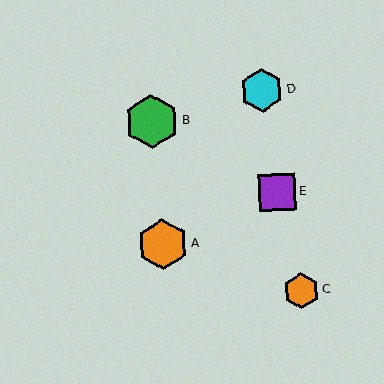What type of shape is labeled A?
Shape A is an orange hexagon.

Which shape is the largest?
The green hexagon (labeled B) is the largest.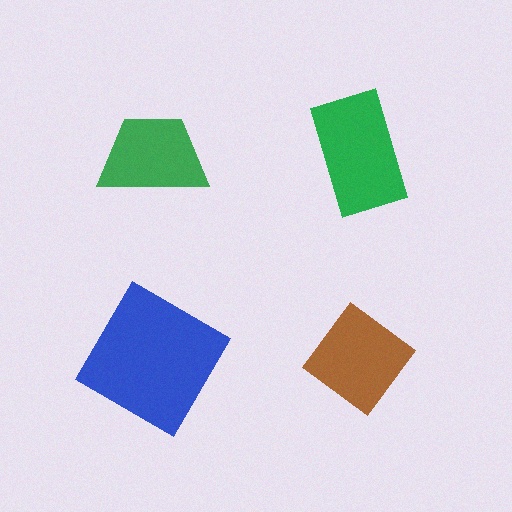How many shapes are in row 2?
2 shapes.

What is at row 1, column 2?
A green rectangle.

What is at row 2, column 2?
A brown diamond.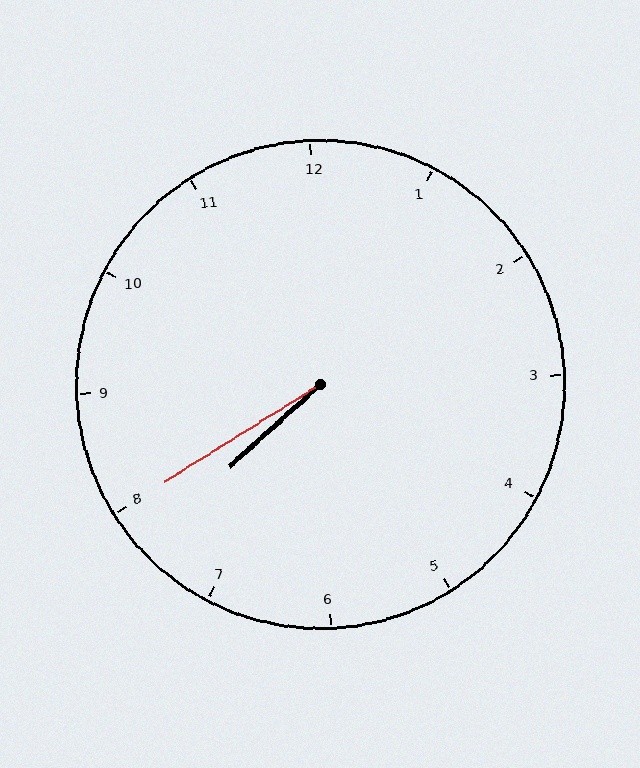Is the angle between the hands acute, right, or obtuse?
It is acute.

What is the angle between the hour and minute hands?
Approximately 10 degrees.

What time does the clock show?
7:40.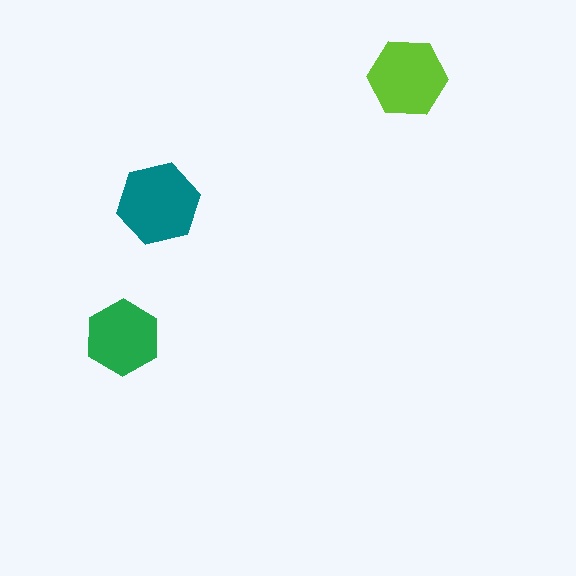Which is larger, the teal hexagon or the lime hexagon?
The teal one.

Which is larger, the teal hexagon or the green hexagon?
The teal one.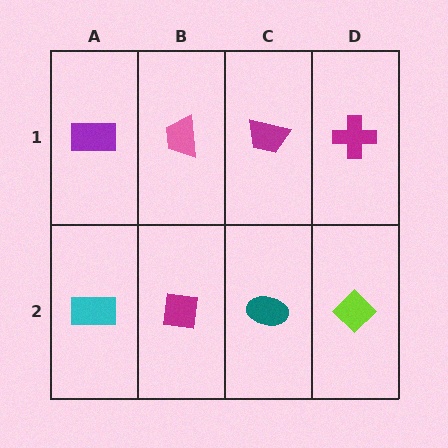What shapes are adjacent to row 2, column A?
A purple rectangle (row 1, column A), a magenta square (row 2, column B).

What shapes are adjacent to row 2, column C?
A magenta trapezoid (row 1, column C), a magenta square (row 2, column B), a lime diamond (row 2, column D).